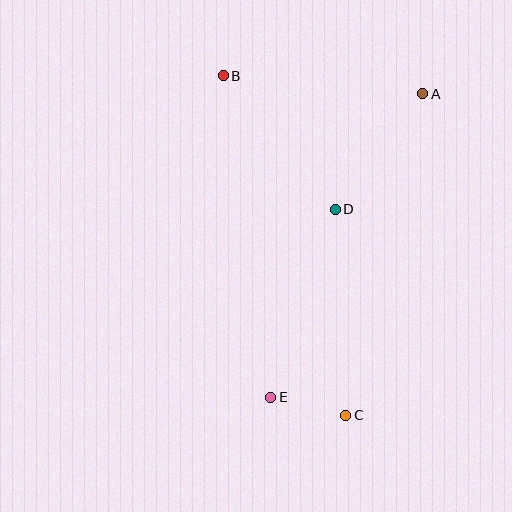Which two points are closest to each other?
Points C and E are closest to each other.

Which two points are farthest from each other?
Points B and C are farthest from each other.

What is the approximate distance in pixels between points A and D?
The distance between A and D is approximately 145 pixels.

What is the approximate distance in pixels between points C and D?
The distance between C and D is approximately 207 pixels.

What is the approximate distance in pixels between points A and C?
The distance between A and C is approximately 331 pixels.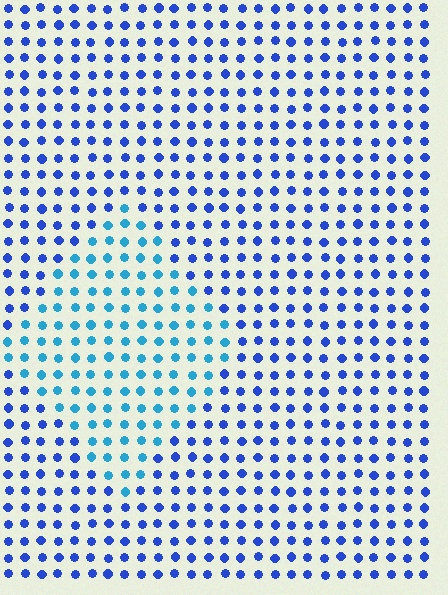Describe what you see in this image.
The image is filled with small blue elements in a uniform arrangement. A diamond-shaped region is visible where the elements are tinted to a slightly different hue, forming a subtle color boundary.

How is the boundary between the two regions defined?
The boundary is defined purely by a slight shift in hue (about 33 degrees). Spacing, size, and orientation are identical on both sides.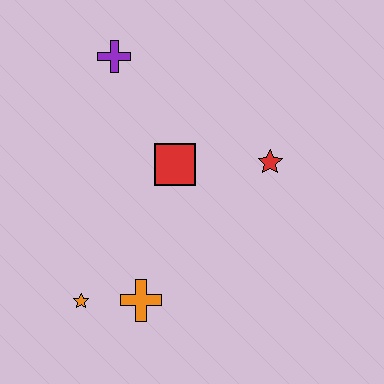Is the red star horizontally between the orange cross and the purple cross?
No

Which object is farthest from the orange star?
The purple cross is farthest from the orange star.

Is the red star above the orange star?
Yes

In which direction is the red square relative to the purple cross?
The red square is below the purple cross.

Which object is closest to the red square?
The red star is closest to the red square.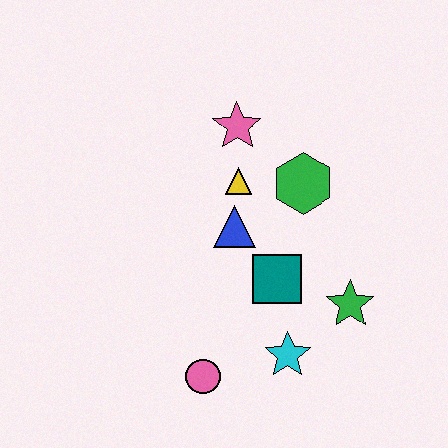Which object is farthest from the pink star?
The pink circle is farthest from the pink star.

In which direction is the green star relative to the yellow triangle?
The green star is below the yellow triangle.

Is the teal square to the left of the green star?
Yes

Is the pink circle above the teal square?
No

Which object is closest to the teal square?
The blue triangle is closest to the teal square.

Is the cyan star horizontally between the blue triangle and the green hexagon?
Yes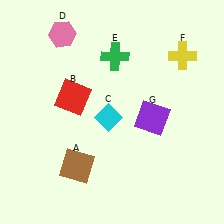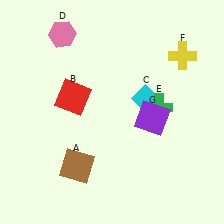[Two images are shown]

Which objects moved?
The objects that moved are: the cyan diamond (C), the green cross (E).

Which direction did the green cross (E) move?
The green cross (E) moved down.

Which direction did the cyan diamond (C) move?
The cyan diamond (C) moved right.